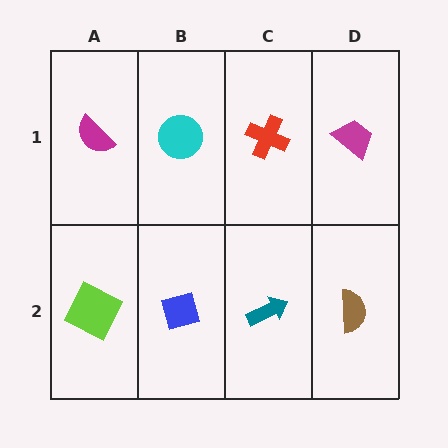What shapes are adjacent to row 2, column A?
A magenta semicircle (row 1, column A), a blue diamond (row 2, column B).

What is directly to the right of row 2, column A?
A blue diamond.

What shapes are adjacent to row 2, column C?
A red cross (row 1, column C), a blue diamond (row 2, column B), a brown semicircle (row 2, column D).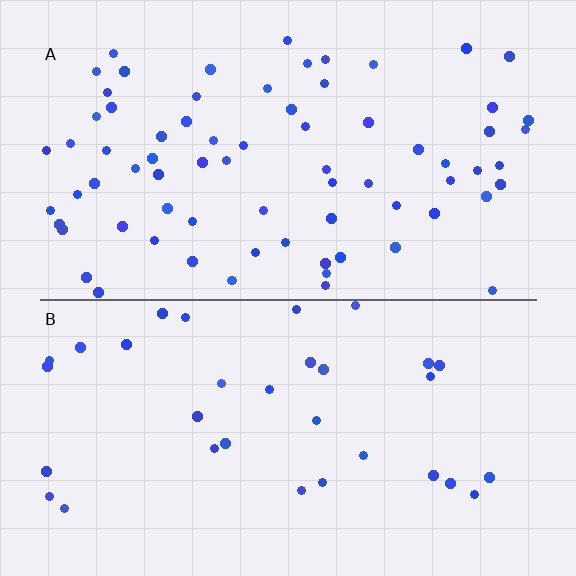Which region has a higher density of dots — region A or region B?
A (the top).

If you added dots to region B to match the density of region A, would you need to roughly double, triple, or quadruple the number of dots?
Approximately double.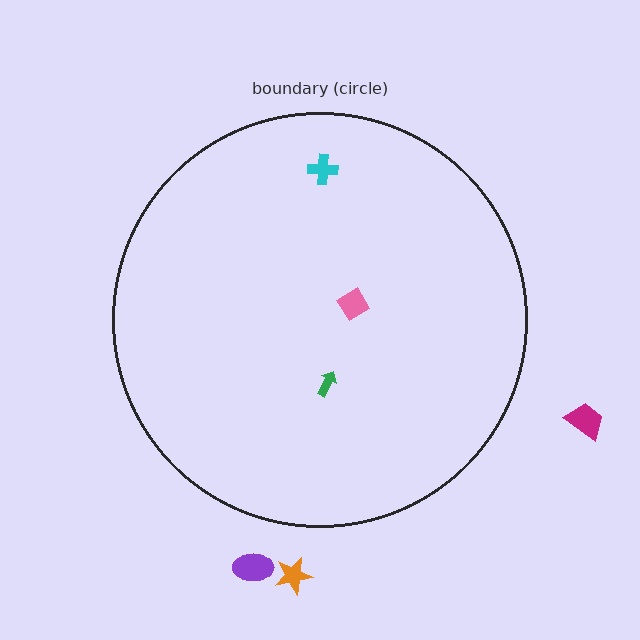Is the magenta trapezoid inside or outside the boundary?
Outside.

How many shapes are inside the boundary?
3 inside, 3 outside.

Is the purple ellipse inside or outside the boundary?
Outside.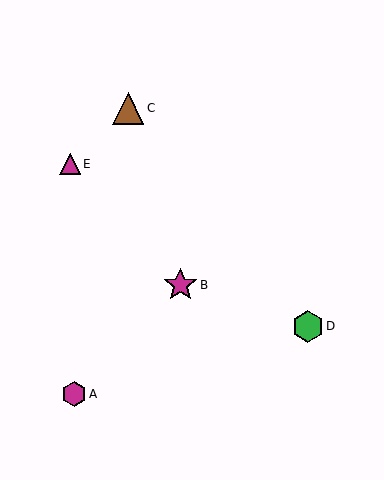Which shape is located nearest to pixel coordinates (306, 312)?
The green hexagon (labeled D) at (308, 326) is nearest to that location.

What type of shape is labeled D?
Shape D is a green hexagon.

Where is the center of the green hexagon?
The center of the green hexagon is at (308, 326).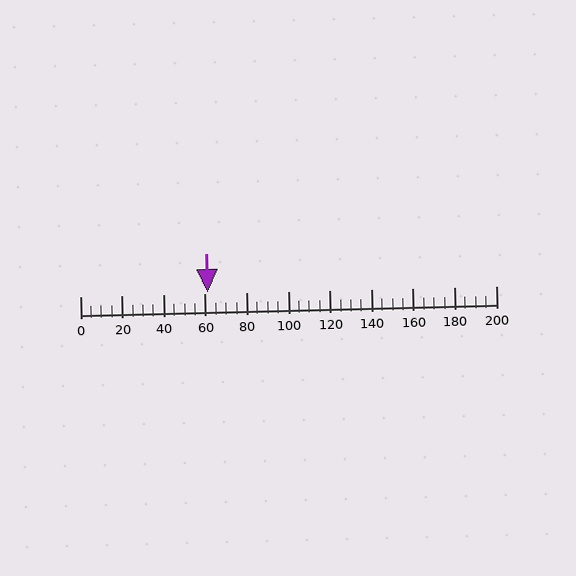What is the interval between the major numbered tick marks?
The major tick marks are spaced 20 units apart.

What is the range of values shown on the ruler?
The ruler shows values from 0 to 200.